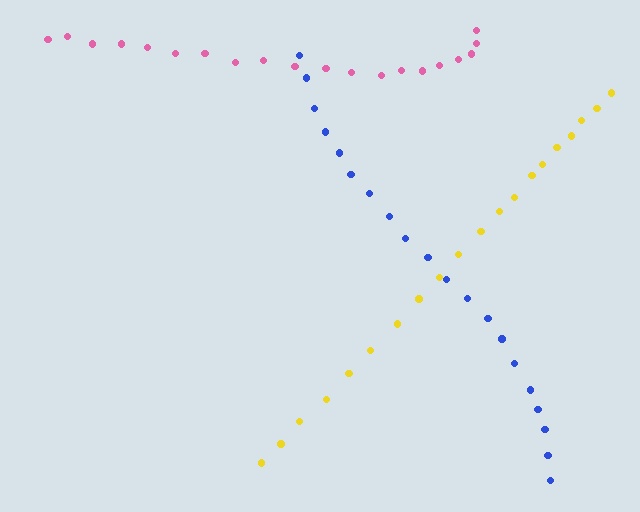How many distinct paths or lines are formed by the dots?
There are 3 distinct paths.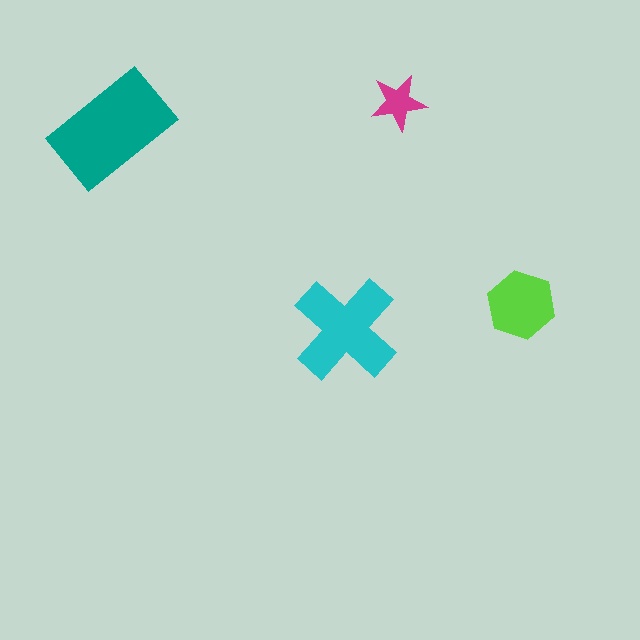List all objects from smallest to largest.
The magenta star, the lime hexagon, the cyan cross, the teal rectangle.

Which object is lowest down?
The cyan cross is bottommost.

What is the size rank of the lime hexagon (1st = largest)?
3rd.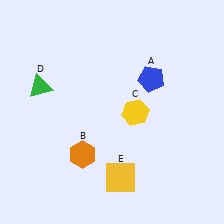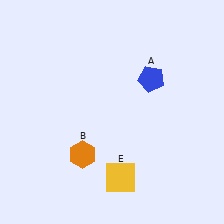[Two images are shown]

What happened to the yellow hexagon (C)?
The yellow hexagon (C) was removed in Image 2. It was in the bottom-right area of Image 1.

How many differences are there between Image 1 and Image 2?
There are 2 differences between the two images.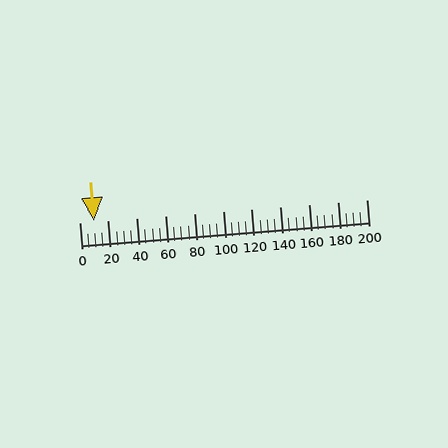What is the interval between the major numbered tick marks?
The major tick marks are spaced 20 units apart.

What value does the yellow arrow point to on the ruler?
The yellow arrow points to approximately 10.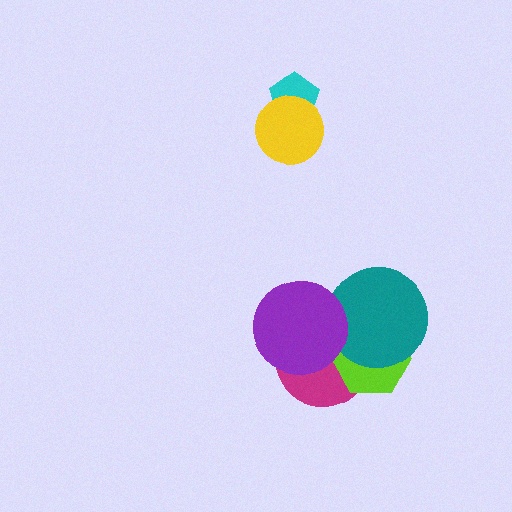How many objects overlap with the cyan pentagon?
1 object overlaps with the cyan pentagon.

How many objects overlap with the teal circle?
3 objects overlap with the teal circle.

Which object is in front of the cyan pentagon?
The yellow circle is in front of the cyan pentagon.